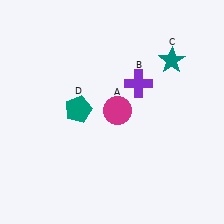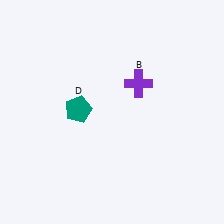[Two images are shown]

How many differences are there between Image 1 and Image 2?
There are 2 differences between the two images.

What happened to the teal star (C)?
The teal star (C) was removed in Image 2. It was in the top-right area of Image 1.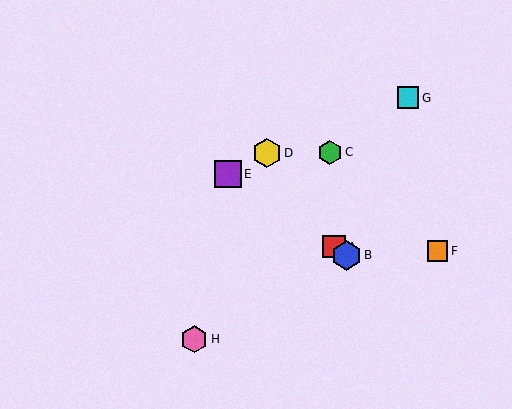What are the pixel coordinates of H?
Object H is at (194, 339).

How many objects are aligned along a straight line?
3 objects (A, B, E) are aligned along a straight line.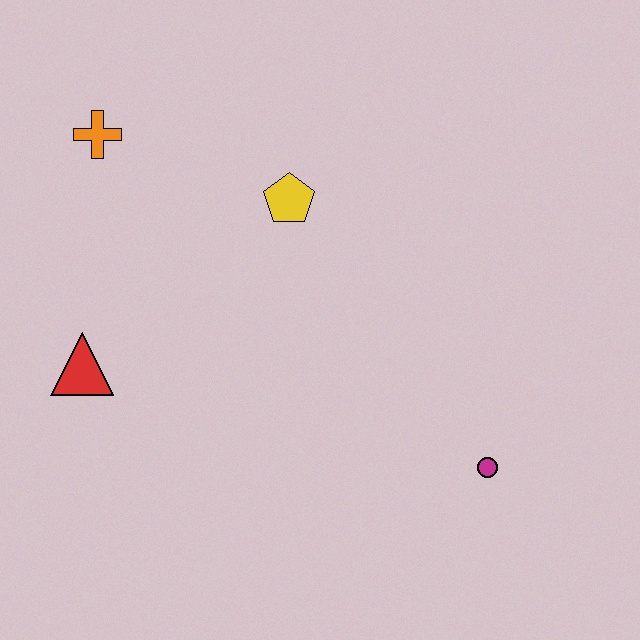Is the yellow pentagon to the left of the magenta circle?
Yes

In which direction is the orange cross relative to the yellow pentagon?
The orange cross is to the left of the yellow pentagon.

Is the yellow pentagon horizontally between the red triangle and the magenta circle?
Yes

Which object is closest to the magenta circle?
The yellow pentagon is closest to the magenta circle.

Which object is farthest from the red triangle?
The magenta circle is farthest from the red triangle.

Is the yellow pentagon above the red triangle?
Yes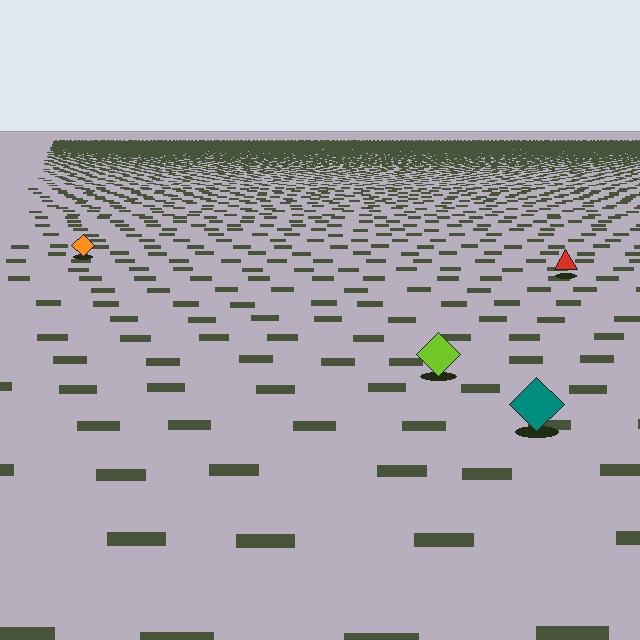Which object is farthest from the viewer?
The orange diamond is farthest from the viewer. It appears smaller and the ground texture around it is denser.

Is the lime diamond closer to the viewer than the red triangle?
Yes. The lime diamond is closer — you can tell from the texture gradient: the ground texture is coarser near it.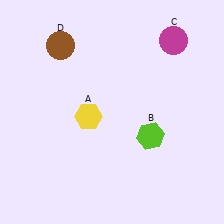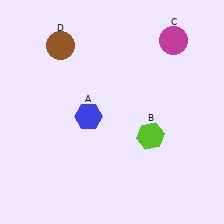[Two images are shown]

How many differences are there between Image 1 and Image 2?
There is 1 difference between the two images.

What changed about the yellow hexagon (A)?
In Image 1, A is yellow. In Image 2, it changed to blue.